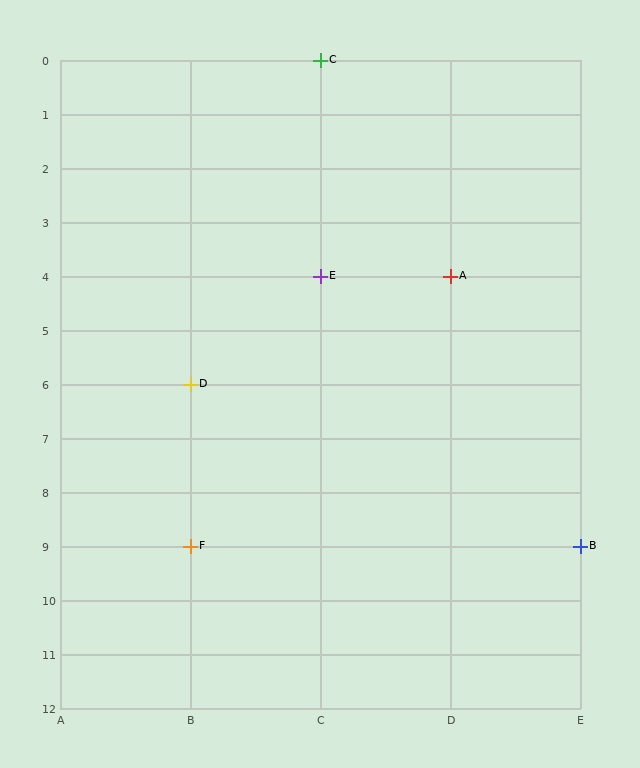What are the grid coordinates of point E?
Point E is at grid coordinates (C, 4).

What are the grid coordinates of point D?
Point D is at grid coordinates (B, 6).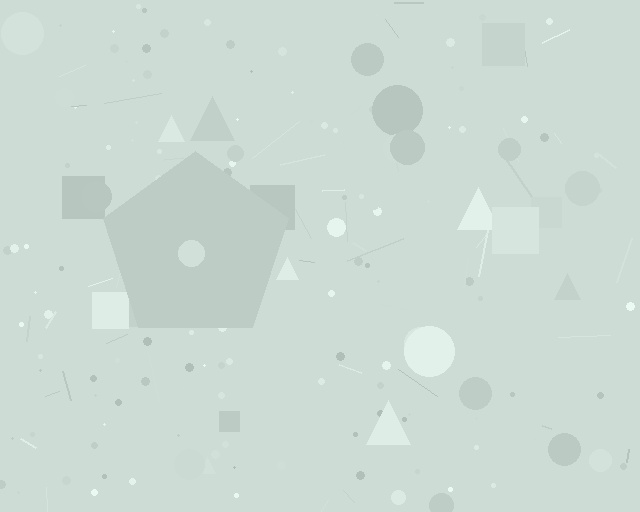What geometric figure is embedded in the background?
A pentagon is embedded in the background.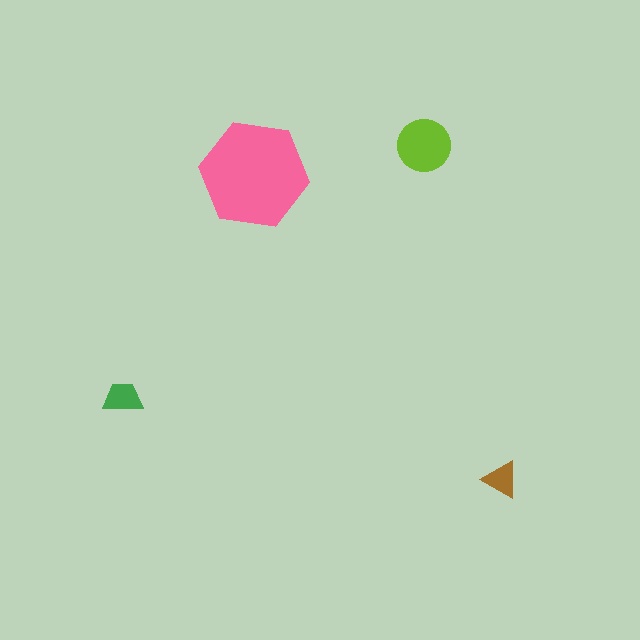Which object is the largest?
The pink hexagon.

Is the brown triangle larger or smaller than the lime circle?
Smaller.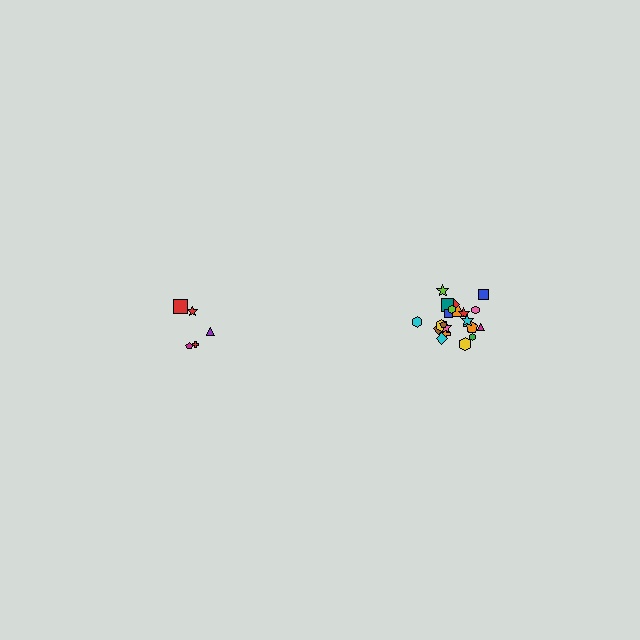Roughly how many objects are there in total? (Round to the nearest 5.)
Roughly 25 objects in total.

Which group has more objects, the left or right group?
The right group.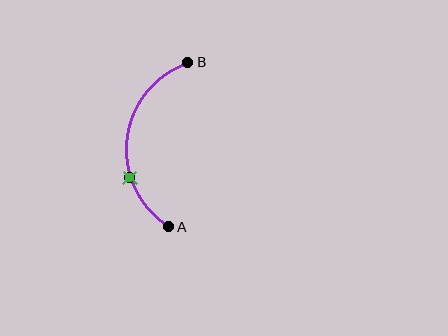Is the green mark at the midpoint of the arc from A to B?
No. The green mark lies on the arc but is closer to endpoint A. The arc midpoint would be at the point on the curve equidistant along the arc from both A and B.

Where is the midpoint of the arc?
The arc midpoint is the point on the curve farthest from the straight line joining A and B. It sits to the left of that line.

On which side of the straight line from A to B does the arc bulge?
The arc bulges to the left of the straight line connecting A and B.